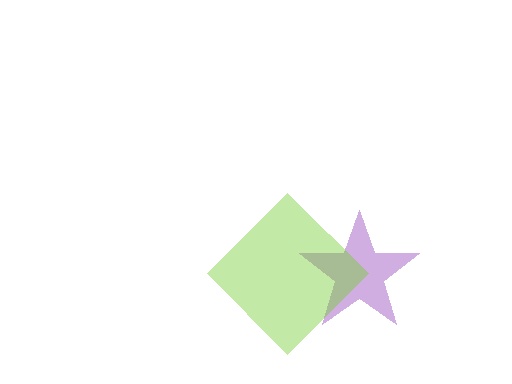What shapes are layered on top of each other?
The layered shapes are: a purple star, a lime diamond.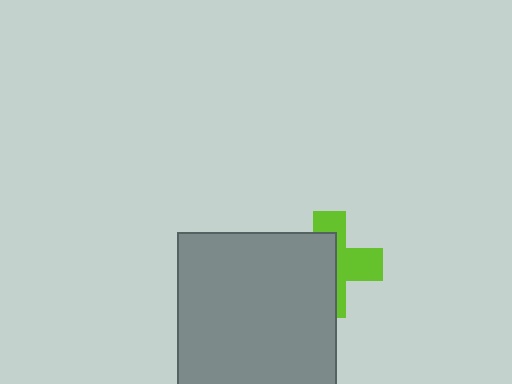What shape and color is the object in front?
The object in front is a gray square.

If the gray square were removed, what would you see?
You would see the complete lime cross.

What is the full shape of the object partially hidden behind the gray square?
The partially hidden object is a lime cross.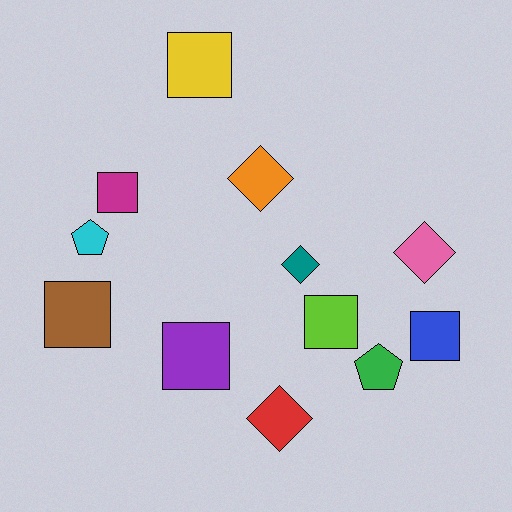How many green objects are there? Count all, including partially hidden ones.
There is 1 green object.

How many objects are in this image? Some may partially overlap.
There are 12 objects.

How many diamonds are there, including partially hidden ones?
There are 4 diamonds.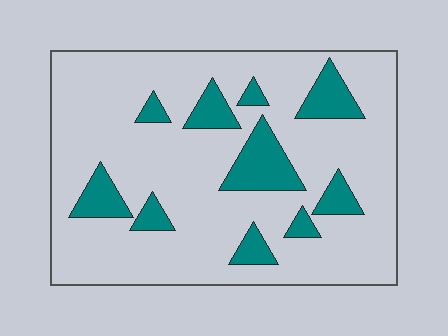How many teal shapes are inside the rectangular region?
10.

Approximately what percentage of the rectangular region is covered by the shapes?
Approximately 20%.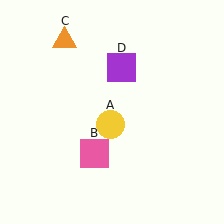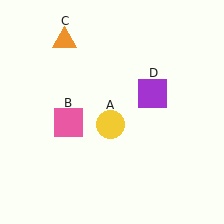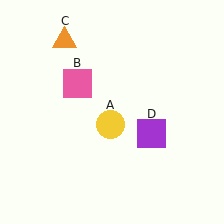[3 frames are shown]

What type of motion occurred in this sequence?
The pink square (object B), purple square (object D) rotated clockwise around the center of the scene.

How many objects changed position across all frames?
2 objects changed position: pink square (object B), purple square (object D).